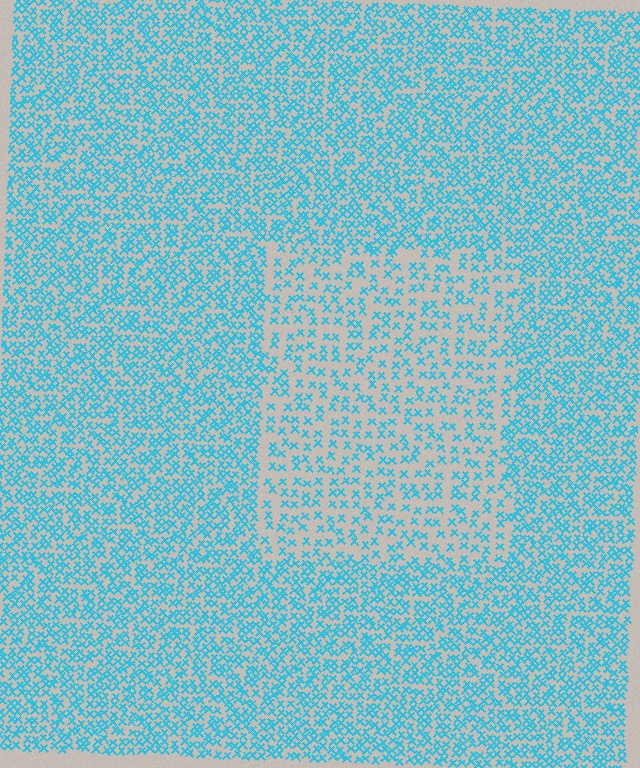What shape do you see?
I see a rectangle.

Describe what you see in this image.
The image contains small cyan elements arranged at two different densities. A rectangle-shaped region is visible where the elements are less densely packed than the surrounding area.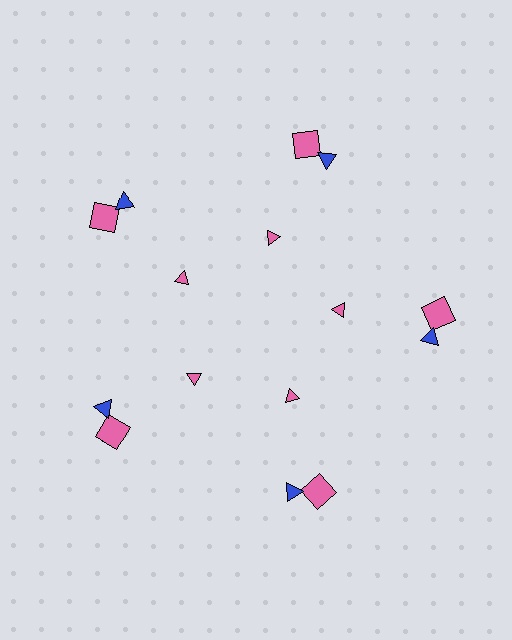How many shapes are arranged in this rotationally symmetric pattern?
There are 15 shapes, arranged in 5 groups of 3.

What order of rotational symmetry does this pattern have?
This pattern has 5-fold rotational symmetry.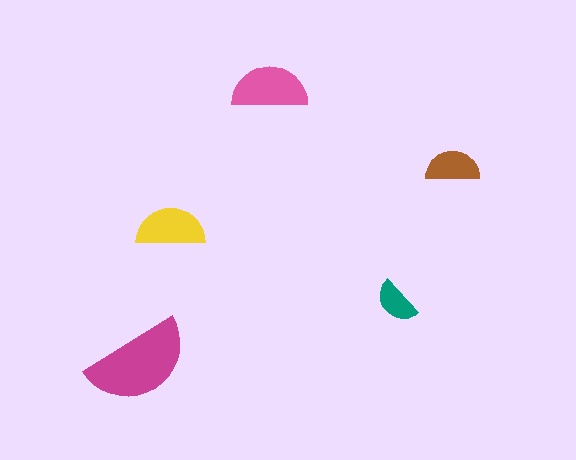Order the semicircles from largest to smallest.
the magenta one, the pink one, the yellow one, the brown one, the teal one.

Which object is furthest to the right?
The brown semicircle is rightmost.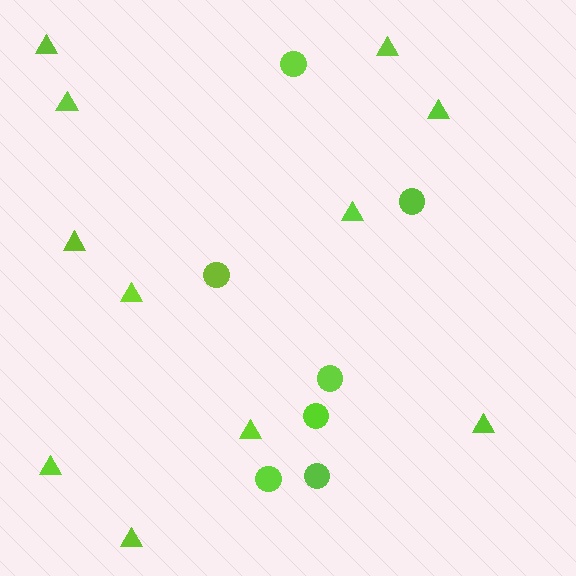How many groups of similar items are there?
There are 2 groups: one group of triangles (11) and one group of circles (7).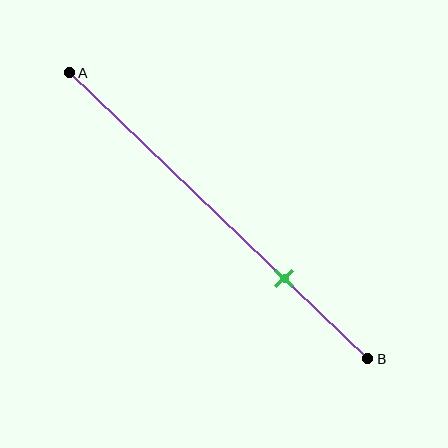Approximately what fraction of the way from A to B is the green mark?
The green mark is approximately 70% of the way from A to B.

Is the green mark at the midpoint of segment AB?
No, the mark is at about 70% from A, not at the 50% midpoint.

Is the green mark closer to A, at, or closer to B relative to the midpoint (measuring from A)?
The green mark is closer to point B than the midpoint of segment AB.